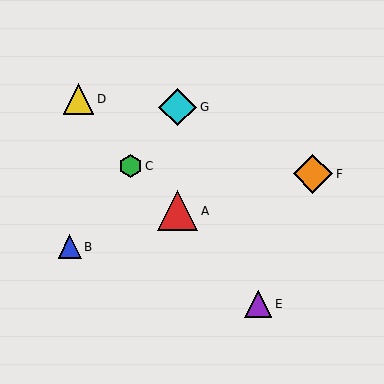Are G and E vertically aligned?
No, G is at x≈178 and E is at x≈258.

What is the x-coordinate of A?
Object A is at x≈178.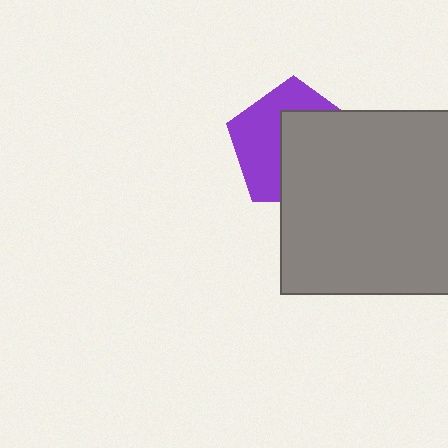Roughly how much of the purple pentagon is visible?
About half of it is visible (roughly 46%).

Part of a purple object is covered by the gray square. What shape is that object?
It is a pentagon.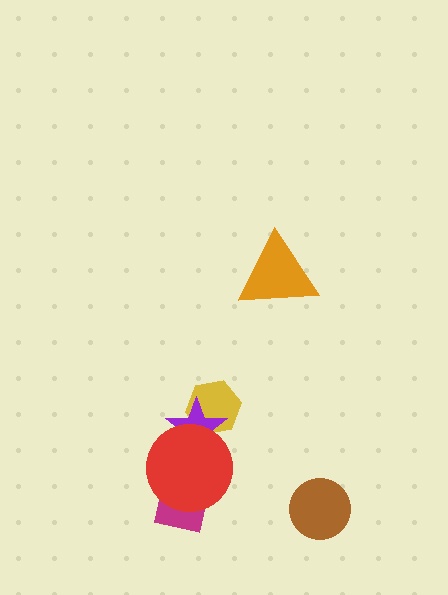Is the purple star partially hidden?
Yes, it is partially covered by another shape.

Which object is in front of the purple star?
The red circle is in front of the purple star.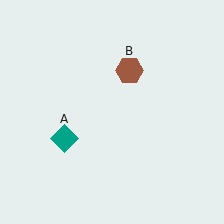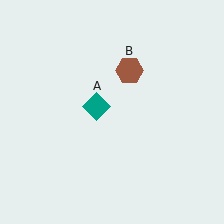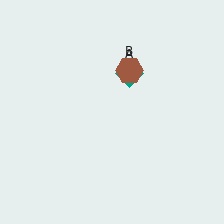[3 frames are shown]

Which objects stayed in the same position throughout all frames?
Brown hexagon (object B) remained stationary.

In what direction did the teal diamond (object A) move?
The teal diamond (object A) moved up and to the right.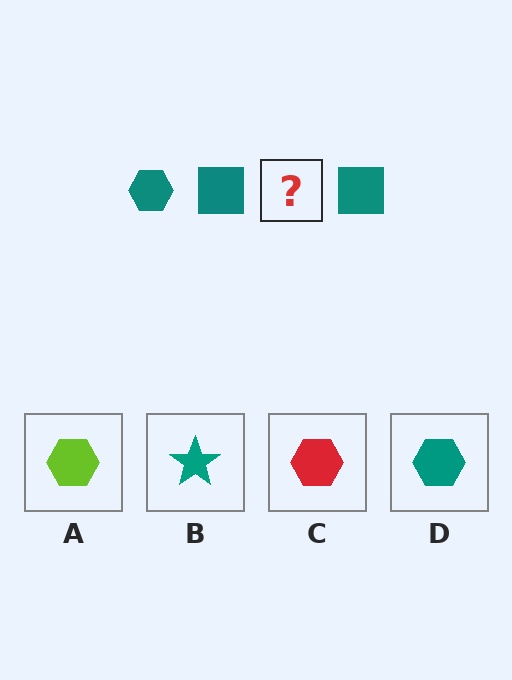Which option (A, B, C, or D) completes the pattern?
D.